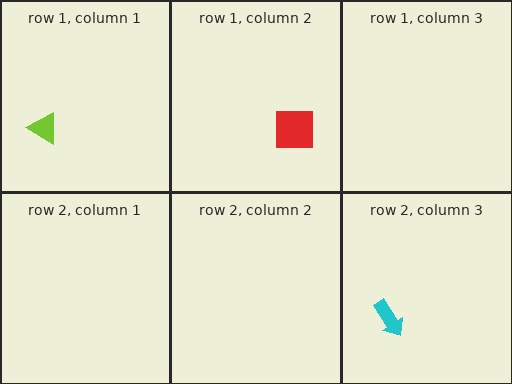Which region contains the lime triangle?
The row 1, column 1 region.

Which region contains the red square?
The row 1, column 2 region.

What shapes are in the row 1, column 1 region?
The lime triangle.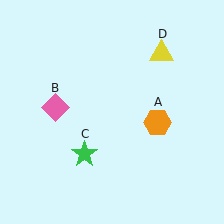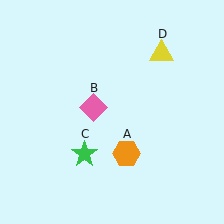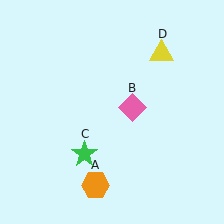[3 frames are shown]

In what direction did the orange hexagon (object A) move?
The orange hexagon (object A) moved down and to the left.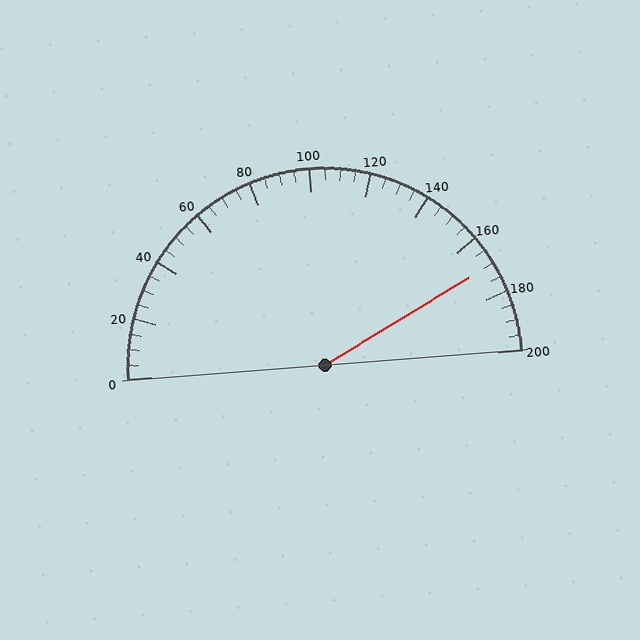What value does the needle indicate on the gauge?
The needle indicates approximately 170.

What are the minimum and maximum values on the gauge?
The gauge ranges from 0 to 200.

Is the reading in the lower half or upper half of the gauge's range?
The reading is in the upper half of the range (0 to 200).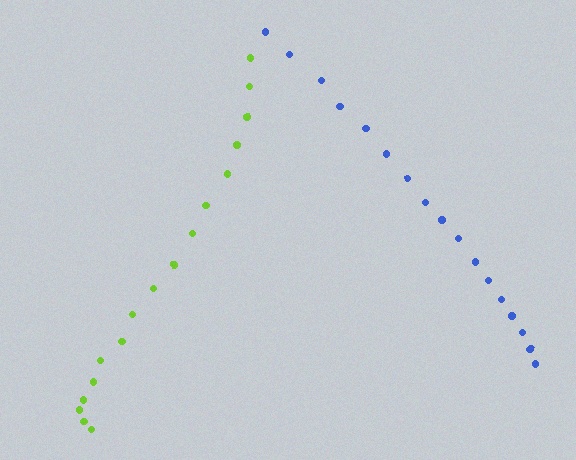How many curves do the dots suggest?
There are 2 distinct paths.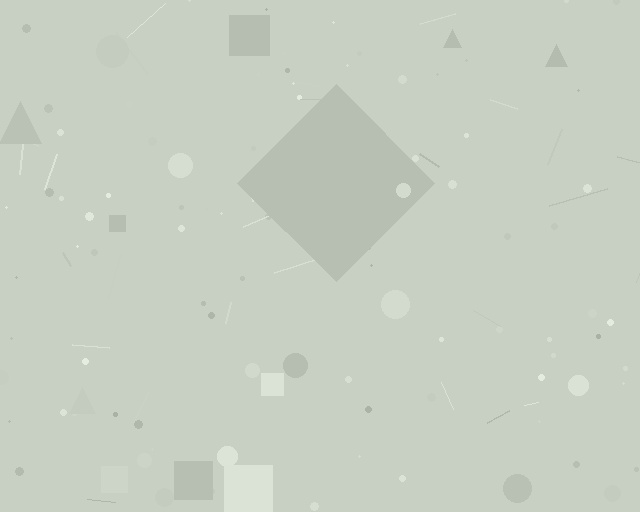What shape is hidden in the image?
A diamond is hidden in the image.